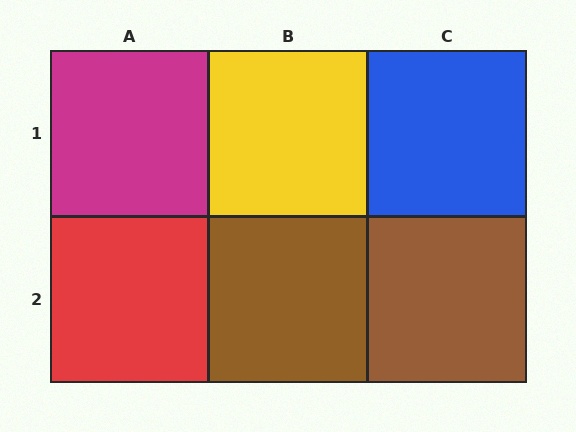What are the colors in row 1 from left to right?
Magenta, yellow, blue.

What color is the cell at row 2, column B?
Brown.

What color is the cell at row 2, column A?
Red.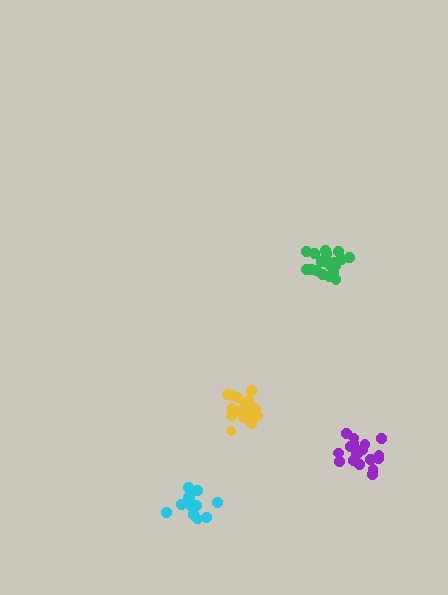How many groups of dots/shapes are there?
There are 4 groups.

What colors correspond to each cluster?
The clusters are colored: yellow, cyan, purple, green.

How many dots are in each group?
Group 1: 20 dots, Group 2: 16 dots, Group 3: 19 dots, Group 4: 19 dots (74 total).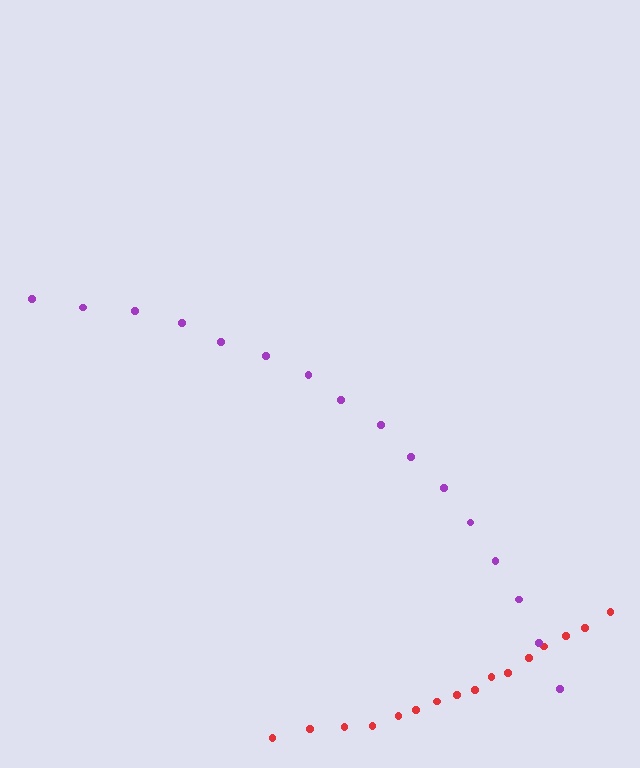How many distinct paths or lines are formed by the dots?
There are 2 distinct paths.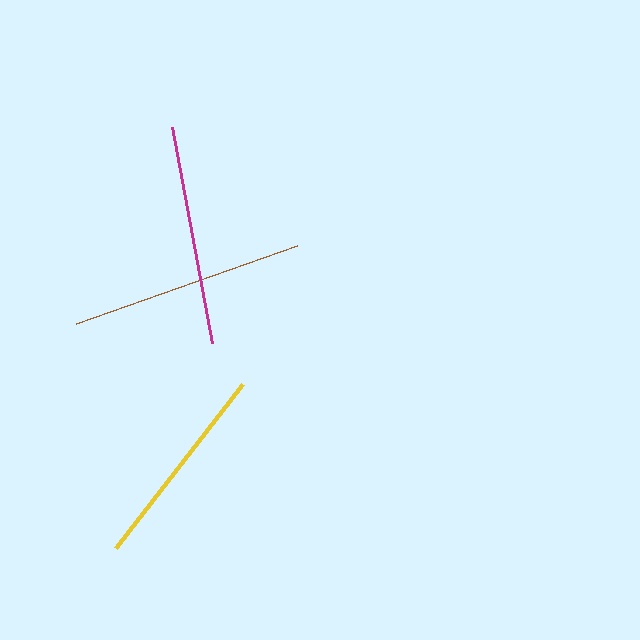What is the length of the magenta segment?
The magenta segment is approximately 220 pixels long.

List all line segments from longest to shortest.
From longest to shortest: brown, magenta, yellow.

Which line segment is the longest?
The brown line is the longest at approximately 234 pixels.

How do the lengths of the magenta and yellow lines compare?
The magenta and yellow lines are approximately the same length.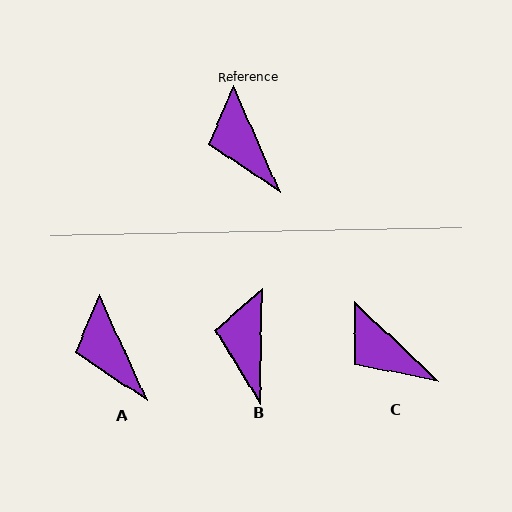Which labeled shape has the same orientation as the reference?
A.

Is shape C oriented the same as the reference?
No, it is off by about 23 degrees.